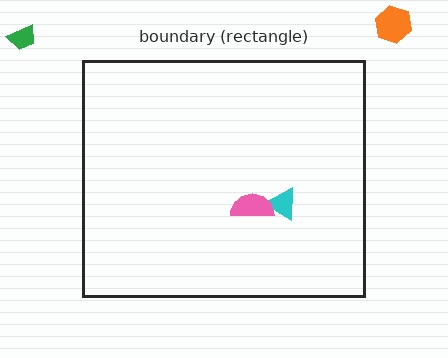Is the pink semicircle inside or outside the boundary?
Inside.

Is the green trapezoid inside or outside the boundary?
Outside.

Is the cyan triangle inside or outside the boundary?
Inside.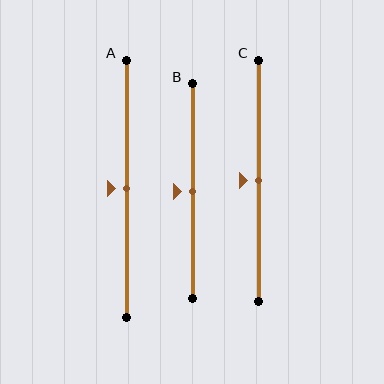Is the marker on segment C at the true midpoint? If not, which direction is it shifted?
Yes, the marker on segment C is at the true midpoint.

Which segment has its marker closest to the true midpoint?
Segment A has its marker closest to the true midpoint.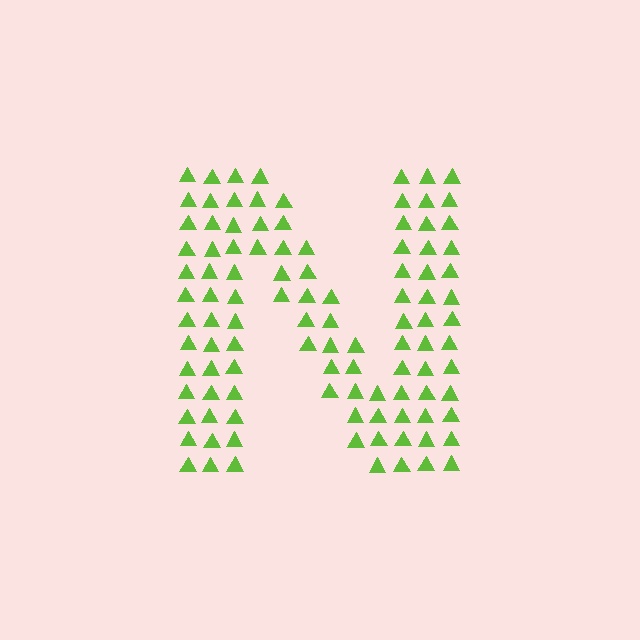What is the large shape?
The large shape is the letter N.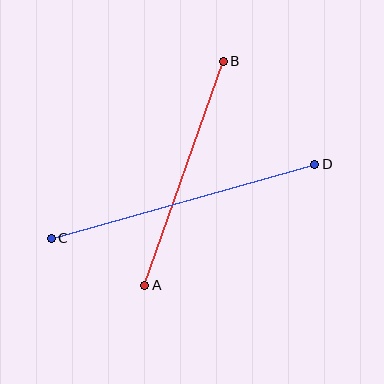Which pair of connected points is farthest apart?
Points C and D are farthest apart.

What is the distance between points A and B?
The distance is approximately 237 pixels.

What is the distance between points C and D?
The distance is approximately 274 pixels.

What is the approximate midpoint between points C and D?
The midpoint is at approximately (183, 201) pixels.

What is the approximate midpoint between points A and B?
The midpoint is at approximately (184, 173) pixels.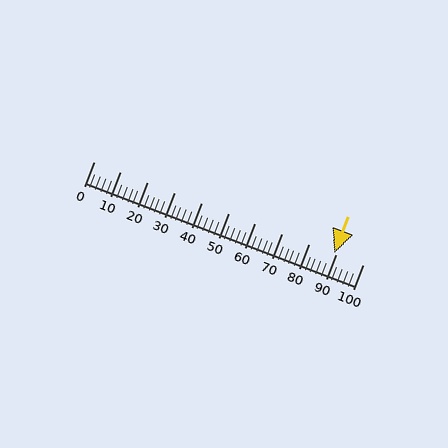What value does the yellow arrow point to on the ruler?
The yellow arrow points to approximately 90.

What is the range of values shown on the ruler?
The ruler shows values from 0 to 100.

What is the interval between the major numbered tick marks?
The major tick marks are spaced 10 units apart.